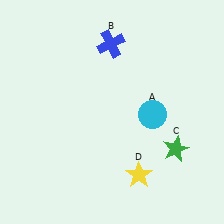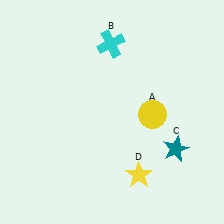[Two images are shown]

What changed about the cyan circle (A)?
In Image 1, A is cyan. In Image 2, it changed to yellow.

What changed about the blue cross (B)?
In Image 1, B is blue. In Image 2, it changed to cyan.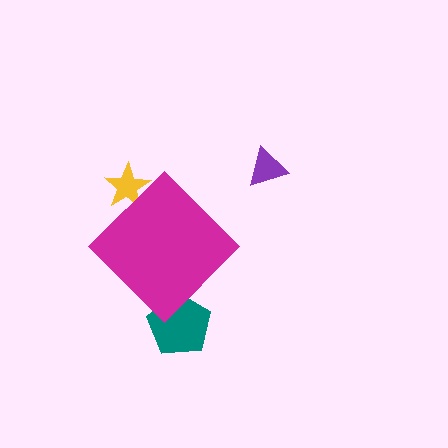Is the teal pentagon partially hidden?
Yes, the teal pentagon is partially hidden behind the magenta diamond.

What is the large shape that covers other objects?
A magenta diamond.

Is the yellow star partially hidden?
Yes, the yellow star is partially hidden behind the magenta diamond.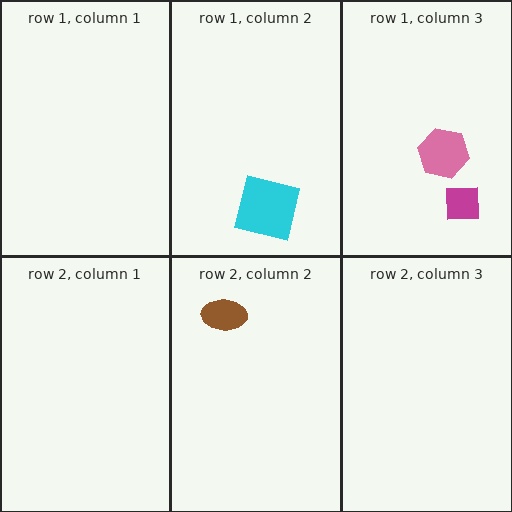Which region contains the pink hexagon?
The row 1, column 3 region.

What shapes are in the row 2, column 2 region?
The brown ellipse.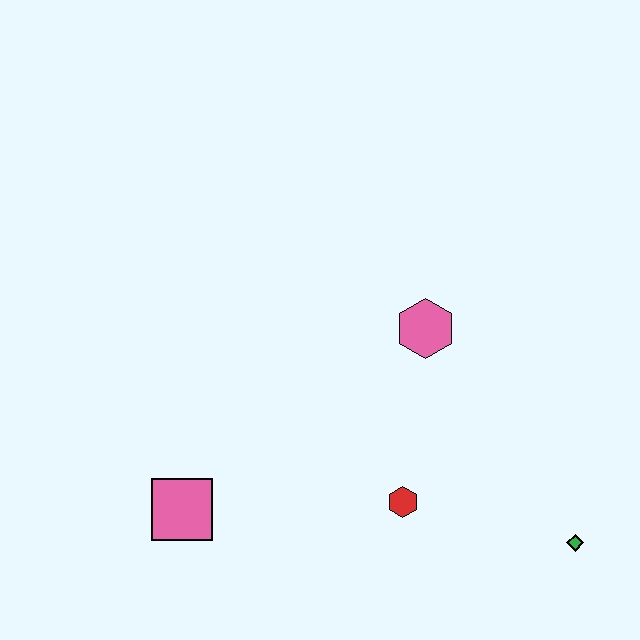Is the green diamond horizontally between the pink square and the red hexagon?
No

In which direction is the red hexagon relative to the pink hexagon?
The red hexagon is below the pink hexagon.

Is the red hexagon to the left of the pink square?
No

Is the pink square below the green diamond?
No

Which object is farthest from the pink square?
The green diamond is farthest from the pink square.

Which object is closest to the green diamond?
The red hexagon is closest to the green diamond.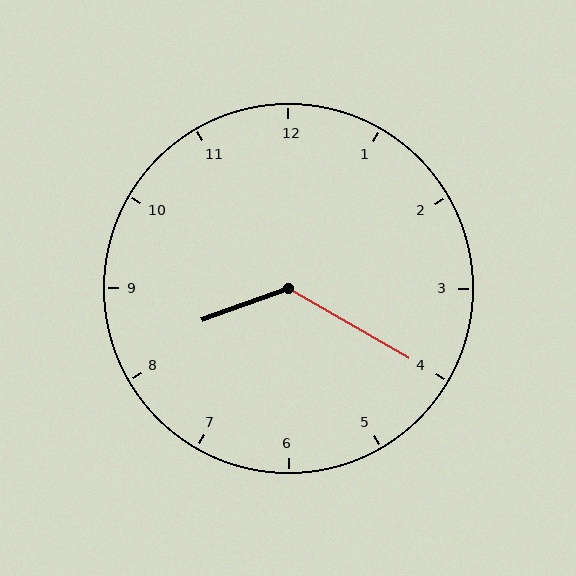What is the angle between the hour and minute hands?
Approximately 130 degrees.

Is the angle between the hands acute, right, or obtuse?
It is obtuse.